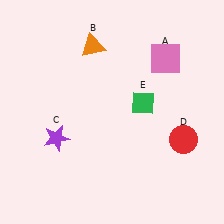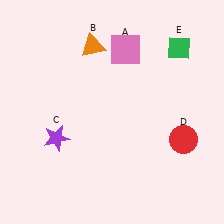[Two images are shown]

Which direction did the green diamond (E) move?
The green diamond (E) moved up.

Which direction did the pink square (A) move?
The pink square (A) moved left.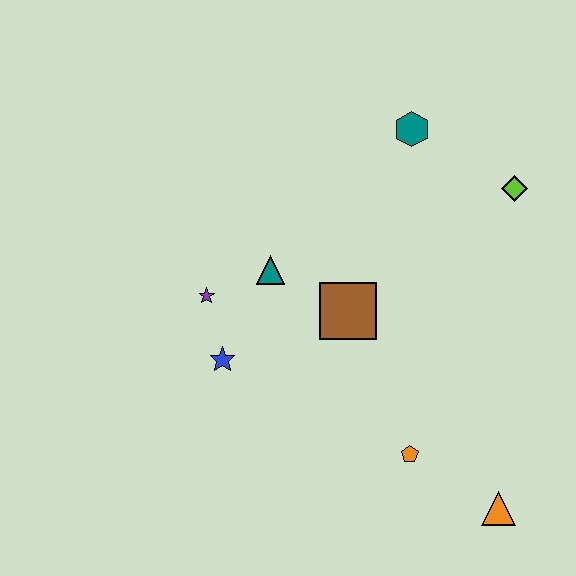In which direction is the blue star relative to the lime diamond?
The blue star is to the left of the lime diamond.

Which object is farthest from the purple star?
The orange triangle is farthest from the purple star.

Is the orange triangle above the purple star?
No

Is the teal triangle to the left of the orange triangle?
Yes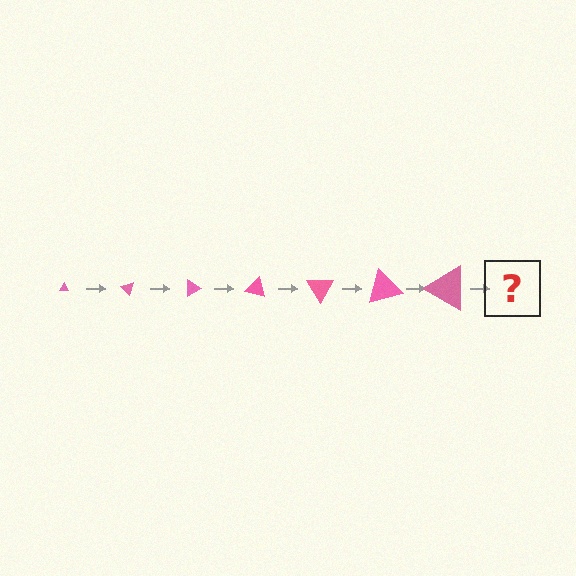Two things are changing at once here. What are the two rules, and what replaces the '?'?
The two rules are that the triangle grows larger each step and it rotates 45 degrees each step. The '?' should be a triangle, larger than the previous one and rotated 315 degrees from the start.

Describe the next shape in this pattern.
It should be a triangle, larger than the previous one and rotated 315 degrees from the start.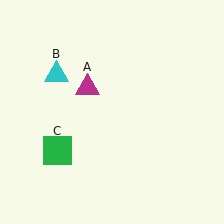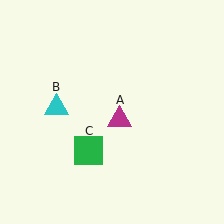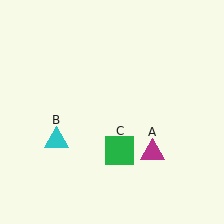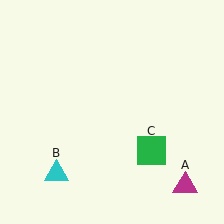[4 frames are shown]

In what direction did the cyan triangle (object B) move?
The cyan triangle (object B) moved down.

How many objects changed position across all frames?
3 objects changed position: magenta triangle (object A), cyan triangle (object B), green square (object C).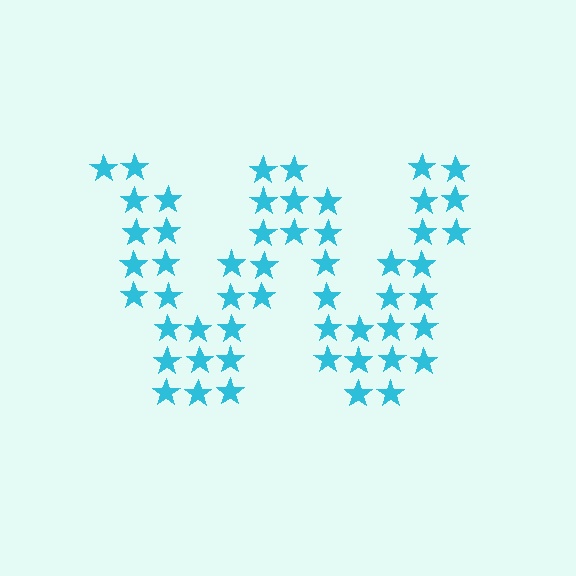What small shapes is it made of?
It is made of small stars.